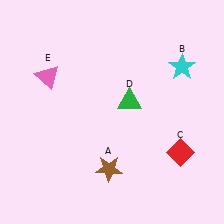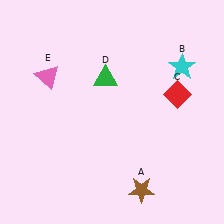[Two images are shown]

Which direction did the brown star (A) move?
The brown star (A) moved right.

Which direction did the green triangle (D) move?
The green triangle (D) moved up.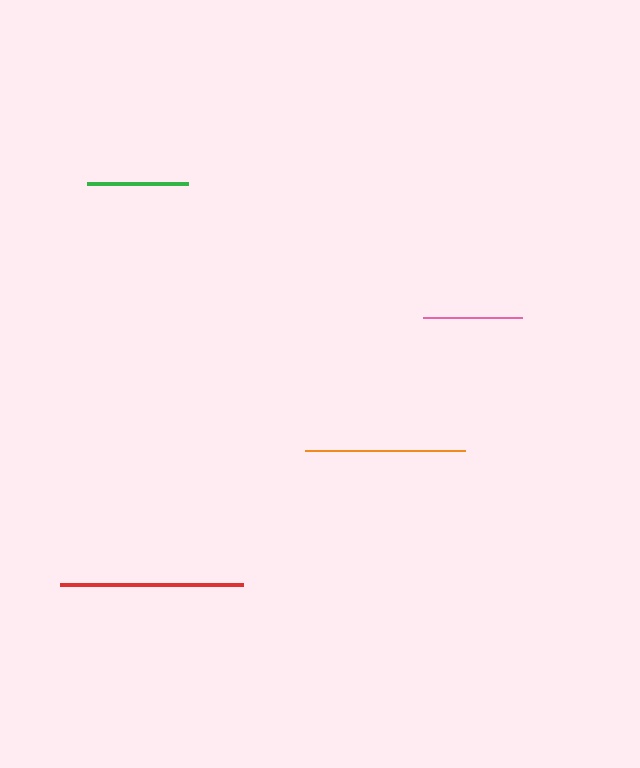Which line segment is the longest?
The red line is the longest at approximately 183 pixels.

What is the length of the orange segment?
The orange segment is approximately 159 pixels long.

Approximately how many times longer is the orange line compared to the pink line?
The orange line is approximately 1.6 times the length of the pink line.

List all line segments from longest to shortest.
From longest to shortest: red, orange, green, pink.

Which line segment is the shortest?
The pink line is the shortest at approximately 99 pixels.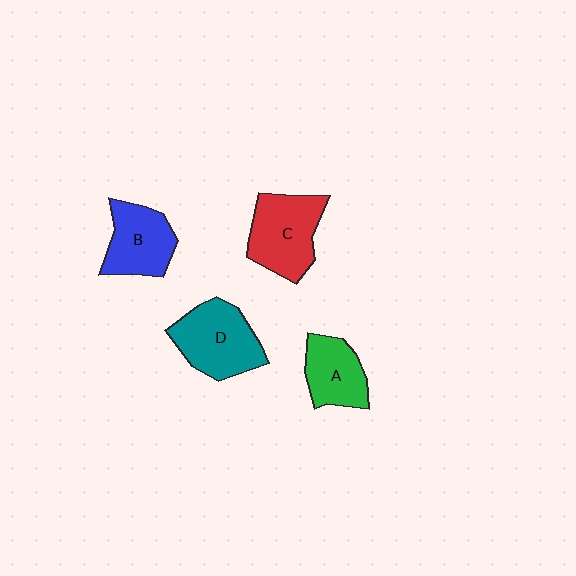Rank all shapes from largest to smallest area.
From largest to smallest: D (teal), C (red), B (blue), A (green).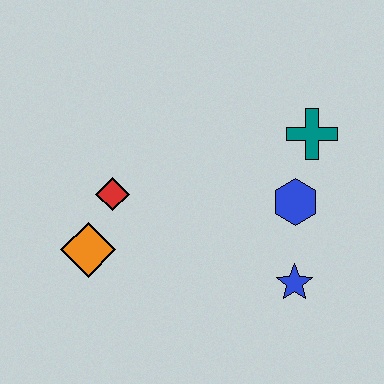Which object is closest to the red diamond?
The orange diamond is closest to the red diamond.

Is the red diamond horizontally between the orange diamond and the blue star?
Yes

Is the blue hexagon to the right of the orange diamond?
Yes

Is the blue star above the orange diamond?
No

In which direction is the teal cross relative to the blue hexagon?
The teal cross is above the blue hexagon.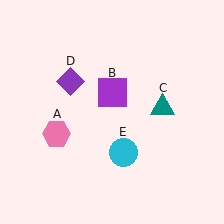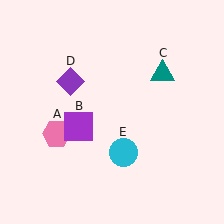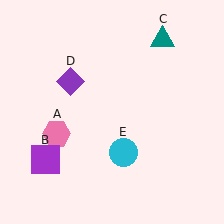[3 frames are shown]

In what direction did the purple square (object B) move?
The purple square (object B) moved down and to the left.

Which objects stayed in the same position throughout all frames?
Pink hexagon (object A) and purple diamond (object D) and cyan circle (object E) remained stationary.